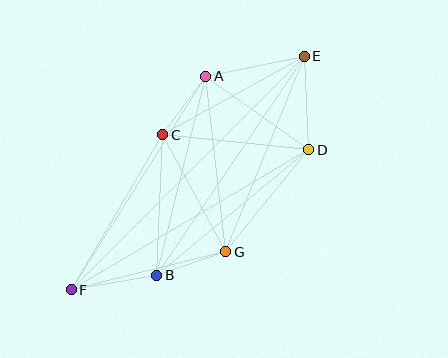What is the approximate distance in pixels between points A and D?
The distance between A and D is approximately 127 pixels.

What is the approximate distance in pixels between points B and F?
The distance between B and F is approximately 86 pixels.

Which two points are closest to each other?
Points A and C are closest to each other.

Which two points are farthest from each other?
Points E and F are farthest from each other.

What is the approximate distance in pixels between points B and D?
The distance between B and D is approximately 197 pixels.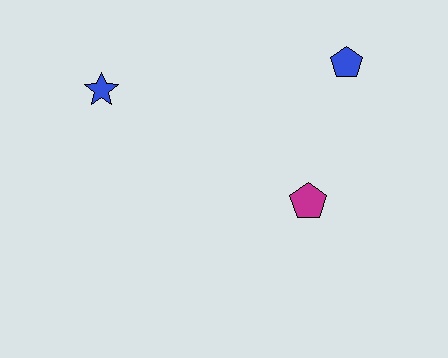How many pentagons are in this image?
There are 2 pentagons.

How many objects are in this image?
There are 3 objects.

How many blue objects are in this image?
There are 2 blue objects.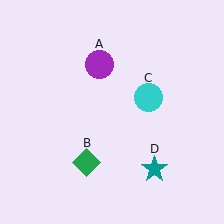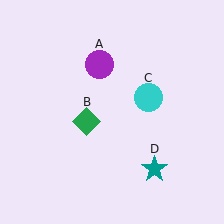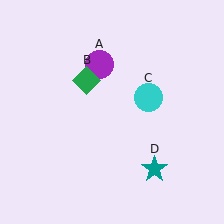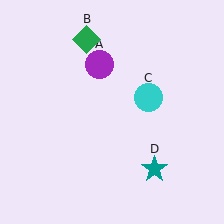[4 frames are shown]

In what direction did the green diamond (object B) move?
The green diamond (object B) moved up.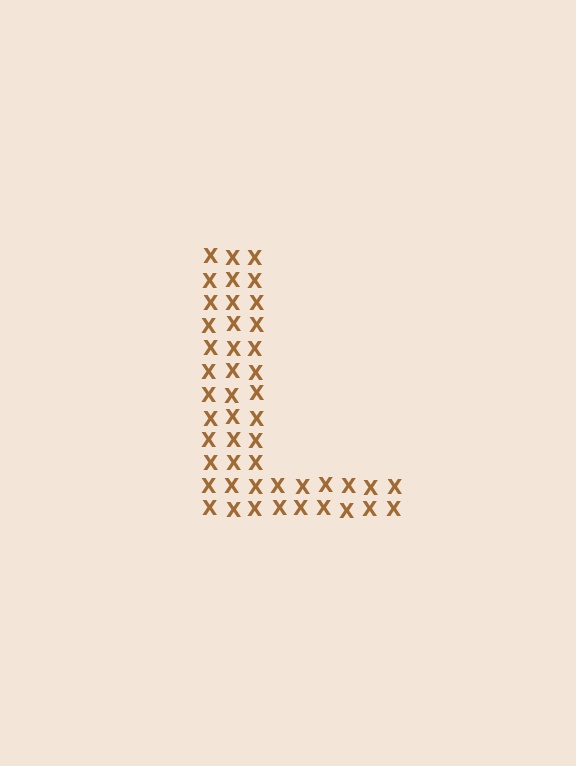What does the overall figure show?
The overall figure shows the letter L.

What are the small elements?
The small elements are letter X's.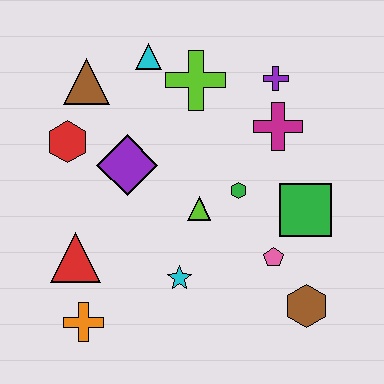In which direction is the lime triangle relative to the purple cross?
The lime triangle is below the purple cross.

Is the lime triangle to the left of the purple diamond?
No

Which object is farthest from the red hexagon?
The brown hexagon is farthest from the red hexagon.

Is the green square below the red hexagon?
Yes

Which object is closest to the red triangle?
The orange cross is closest to the red triangle.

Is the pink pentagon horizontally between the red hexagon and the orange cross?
No